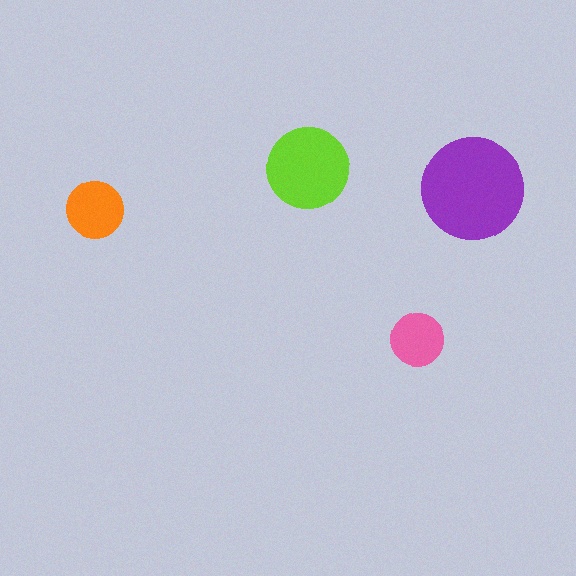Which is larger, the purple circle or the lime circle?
The purple one.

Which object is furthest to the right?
The purple circle is rightmost.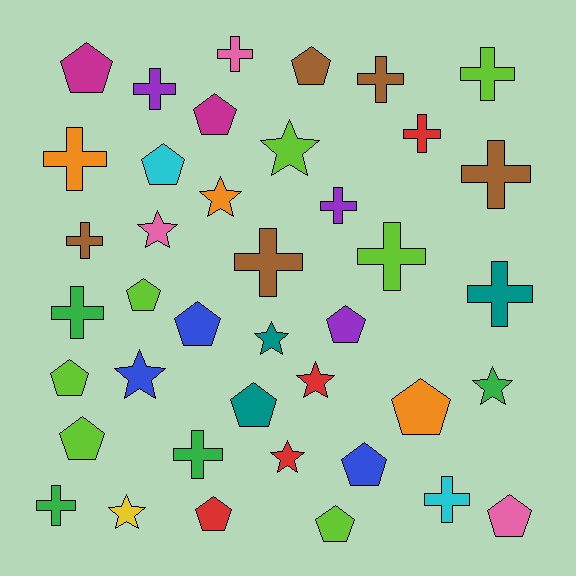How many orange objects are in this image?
There are 3 orange objects.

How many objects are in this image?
There are 40 objects.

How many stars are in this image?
There are 9 stars.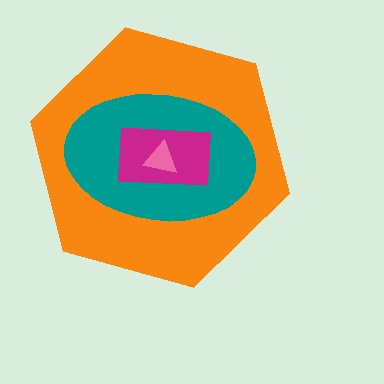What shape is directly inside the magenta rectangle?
The pink triangle.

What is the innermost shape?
The pink triangle.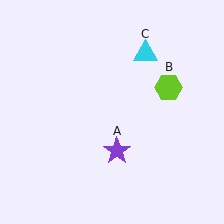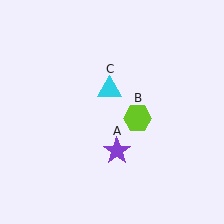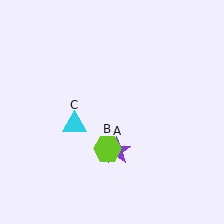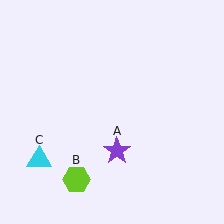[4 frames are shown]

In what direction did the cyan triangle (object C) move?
The cyan triangle (object C) moved down and to the left.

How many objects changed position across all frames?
2 objects changed position: lime hexagon (object B), cyan triangle (object C).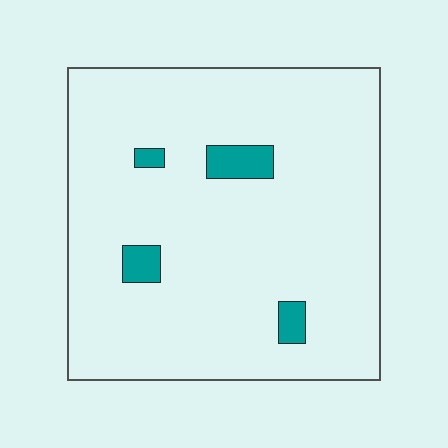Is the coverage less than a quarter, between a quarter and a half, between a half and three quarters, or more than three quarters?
Less than a quarter.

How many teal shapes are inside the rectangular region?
4.